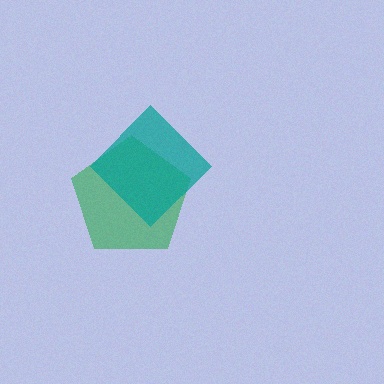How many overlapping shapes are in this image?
There are 2 overlapping shapes in the image.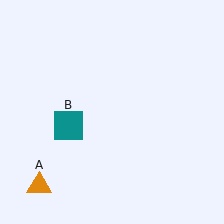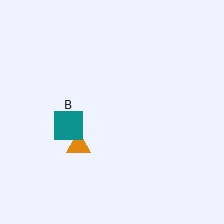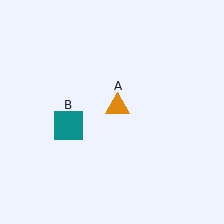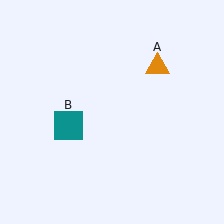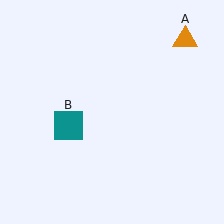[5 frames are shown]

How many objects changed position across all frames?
1 object changed position: orange triangle (object A).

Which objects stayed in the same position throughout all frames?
Teal square (object B) remained stationary.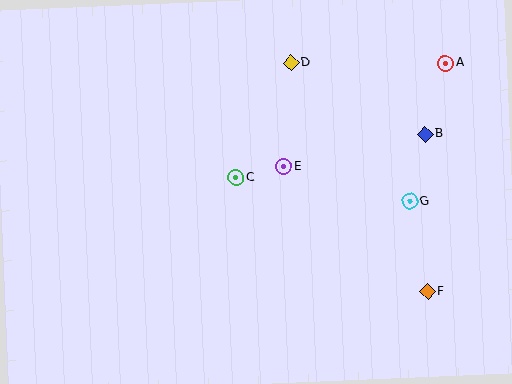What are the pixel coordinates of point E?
Point E is at (284, 167).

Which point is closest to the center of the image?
Point C at (236, 177) is closest to the center.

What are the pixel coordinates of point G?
Point G is at (410, 201).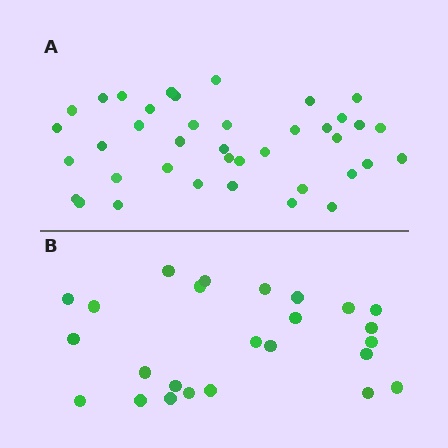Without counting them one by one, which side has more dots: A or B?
Region A (the top region) has more dots.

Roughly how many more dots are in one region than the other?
Region A has approximately 15 more dots than region B.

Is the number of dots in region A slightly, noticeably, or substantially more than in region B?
Region A has substantially more. The ratio is roughly 1.6 to 1.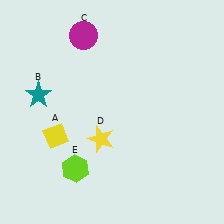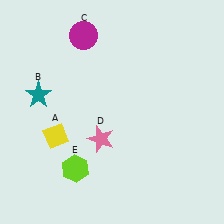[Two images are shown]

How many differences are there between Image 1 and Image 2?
There is 1 difference between the two images.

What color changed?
The star (D) changed from yellow in Image 1 to pink in Image 2.